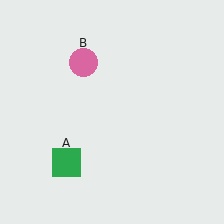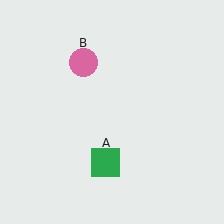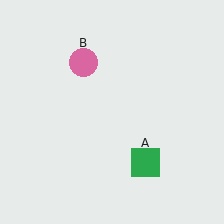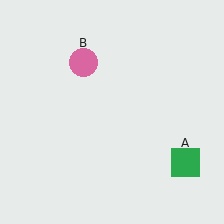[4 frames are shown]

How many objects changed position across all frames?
1 object changed position: green square (object A).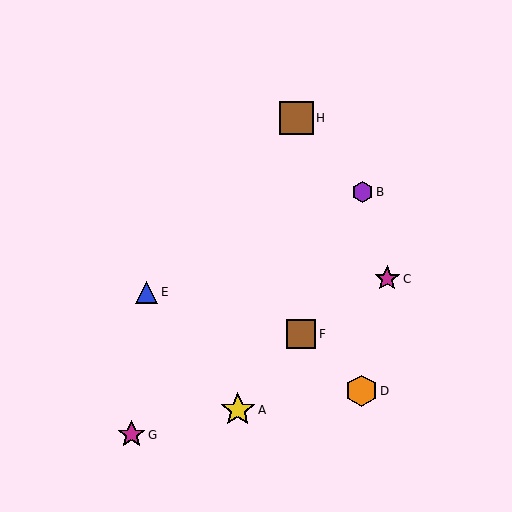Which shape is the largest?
The yellow star (labeled A) is the largest.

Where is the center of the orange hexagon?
The center of the orange hexagon is at (361, 391).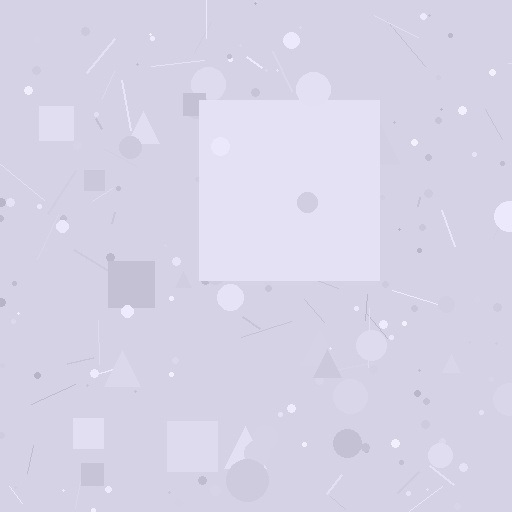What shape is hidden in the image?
A square is hidden in the image.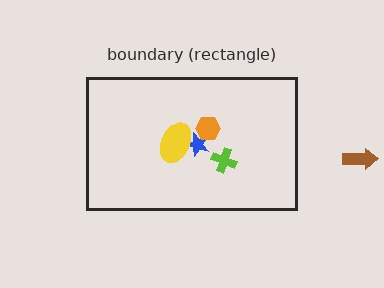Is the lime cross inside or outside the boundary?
Inside.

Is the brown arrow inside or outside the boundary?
Outside.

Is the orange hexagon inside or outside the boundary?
Inside.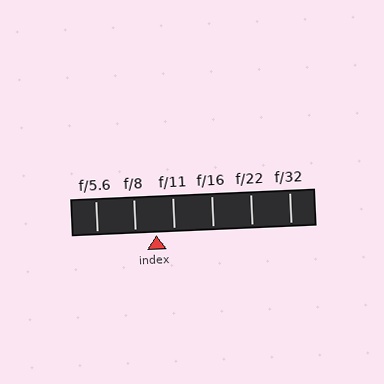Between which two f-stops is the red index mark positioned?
The index mark is between f/8 and f/11.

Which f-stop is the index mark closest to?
The index mark is closest to f/11.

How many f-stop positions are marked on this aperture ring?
There are 6 f-stop positions marked.